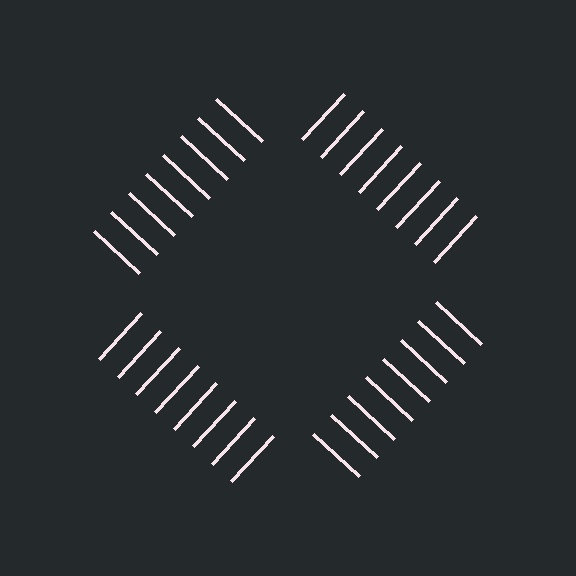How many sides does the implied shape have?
4 sides — the line-ends trace a square.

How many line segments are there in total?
32 — 8 along each of the 4 edges.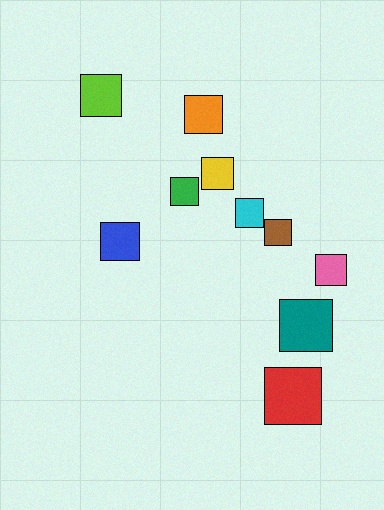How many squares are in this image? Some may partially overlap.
There are 10 squares.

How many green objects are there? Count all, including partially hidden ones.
There is 1 green object.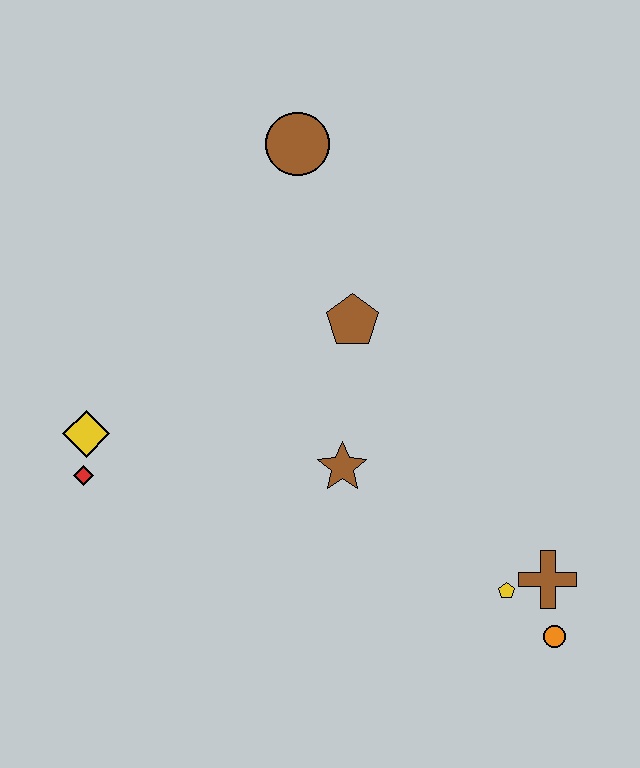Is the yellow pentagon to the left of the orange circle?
Yes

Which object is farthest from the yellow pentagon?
The brown circle is farthest from the yellow pentagon.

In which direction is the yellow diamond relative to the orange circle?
The yellow diamond is to the left of the orange circle.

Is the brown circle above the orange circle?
Yes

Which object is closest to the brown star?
The brown pentagon is closest to the brown star.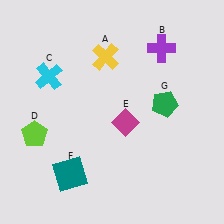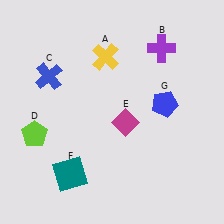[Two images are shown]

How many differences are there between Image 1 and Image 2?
There are 2 differences between the two images.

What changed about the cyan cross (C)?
In Image 1, C is cyan. In Image 2, it changed to blue.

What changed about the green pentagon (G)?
In Image 1, G is green. In Image 2, it changed to blue.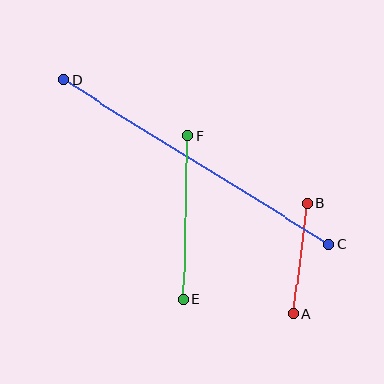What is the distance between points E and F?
The distance is approximately 164 pixels.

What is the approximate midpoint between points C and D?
The midpoint is at approximately (196, 162) pixels.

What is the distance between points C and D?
The distance is approximately 312 pixels.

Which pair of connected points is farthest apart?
Points C and D are farthest apart.